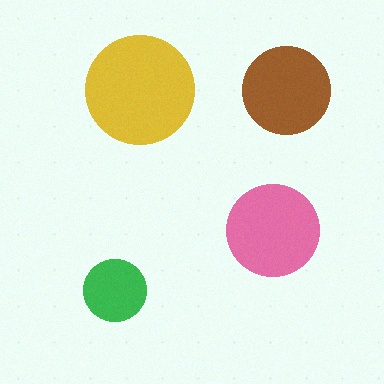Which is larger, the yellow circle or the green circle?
The yellow one.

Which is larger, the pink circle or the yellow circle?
The yellow one.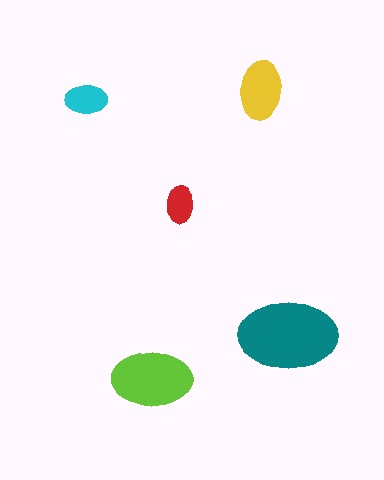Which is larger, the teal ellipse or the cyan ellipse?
The teal one.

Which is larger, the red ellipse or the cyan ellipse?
The cyan one.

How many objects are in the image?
There are 5 objects in the image.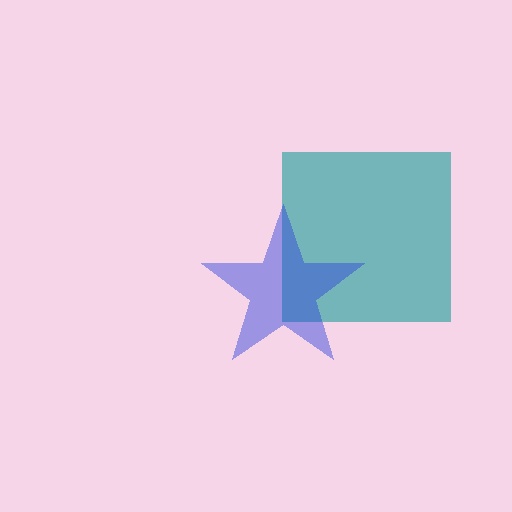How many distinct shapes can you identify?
There are 2 distinct shapes: a teal square, a blue star.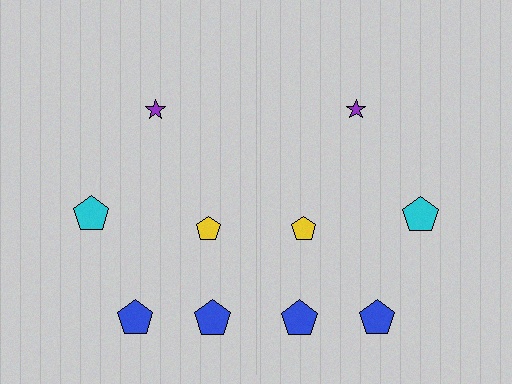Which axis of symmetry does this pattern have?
The pattern has a vertical axis of symmetry running through the center of the image.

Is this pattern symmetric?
Yes, this pattern has bilateral (reflection) symmetry.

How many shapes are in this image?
There are 10 shapes in this image.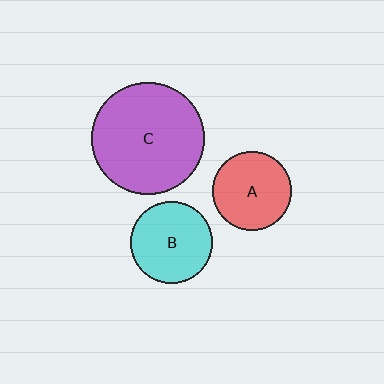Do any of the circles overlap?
No, none of the circles overlap.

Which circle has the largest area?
Circle C (purple).